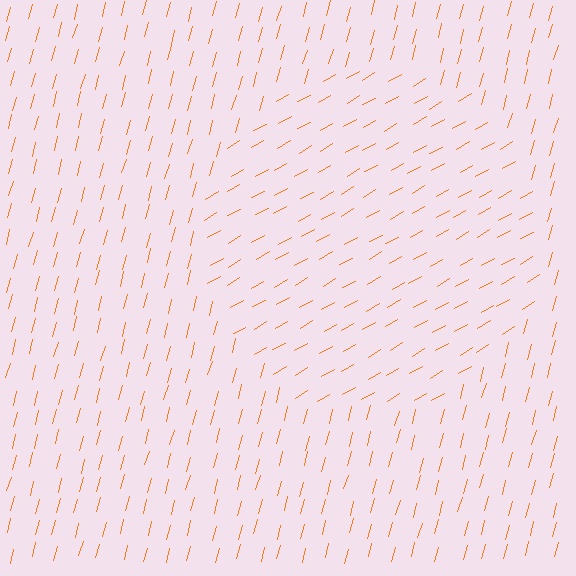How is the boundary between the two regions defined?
The boundary is defined purely by a change in line orientation (approximately 45 degrees difference). All lines are the same color and thickness.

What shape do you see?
I see a circle.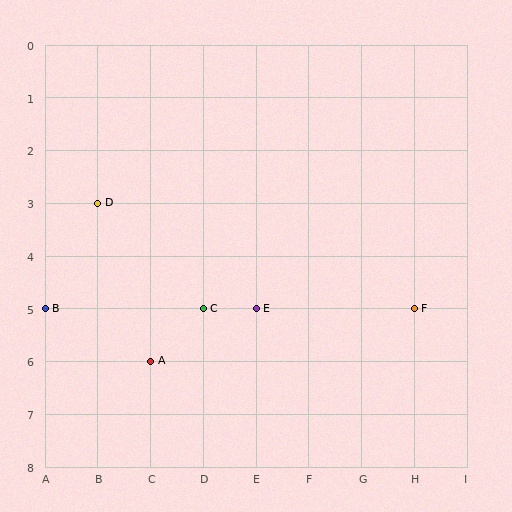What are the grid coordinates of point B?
Point B is at grid coordinates (A, 5).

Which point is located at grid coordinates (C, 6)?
Point A is at (C, 6).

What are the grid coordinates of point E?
Point E is at grid coordinates (E, 5).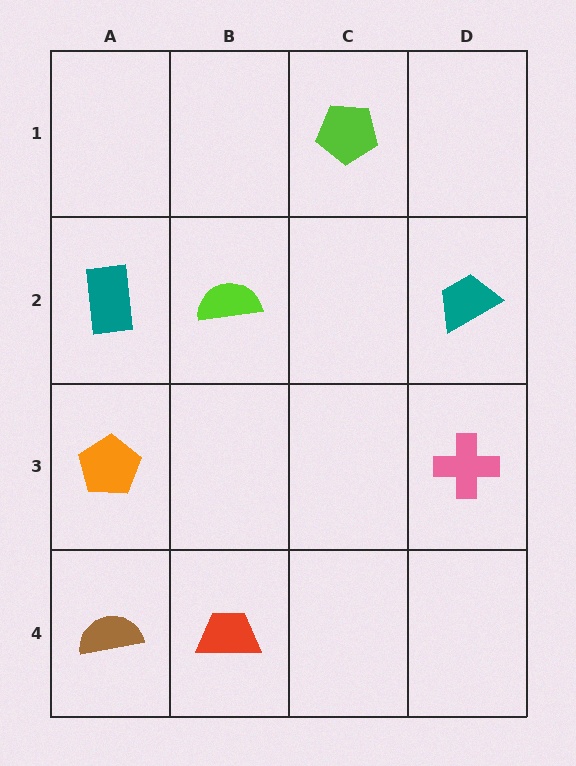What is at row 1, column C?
A lime pentagon.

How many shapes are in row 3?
2 shapes.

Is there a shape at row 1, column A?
No, that cell is empty.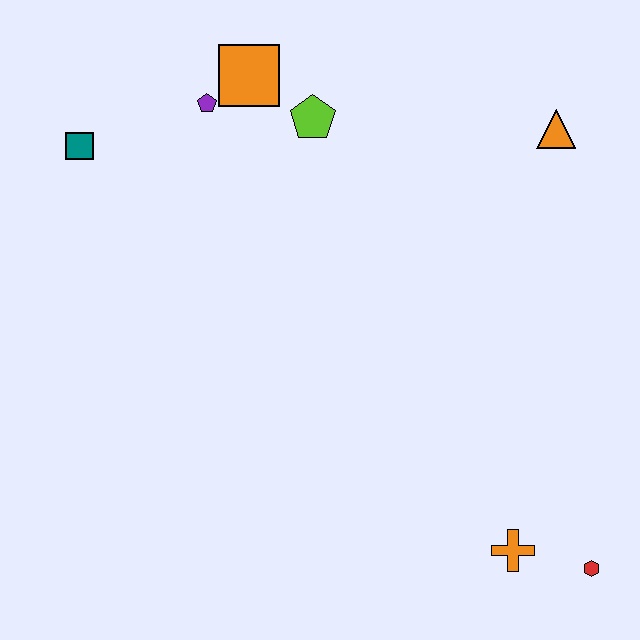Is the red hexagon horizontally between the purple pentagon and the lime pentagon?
No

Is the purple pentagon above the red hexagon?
Yes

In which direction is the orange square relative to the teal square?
The orange square is to the right of the teal square.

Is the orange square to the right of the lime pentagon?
No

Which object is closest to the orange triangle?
The lime pentagon is closest to the orange triangle.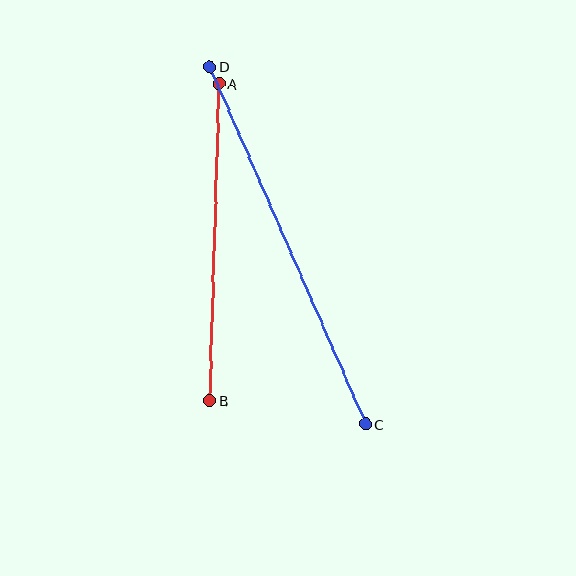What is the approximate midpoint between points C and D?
The midpoint is at approximately (288, 245) pixels.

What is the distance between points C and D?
The distance is approximately 390 pixels.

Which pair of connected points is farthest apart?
Points C and D are farthest apart.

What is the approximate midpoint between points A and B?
The midpoint is at approximately (214, 242) pixels.